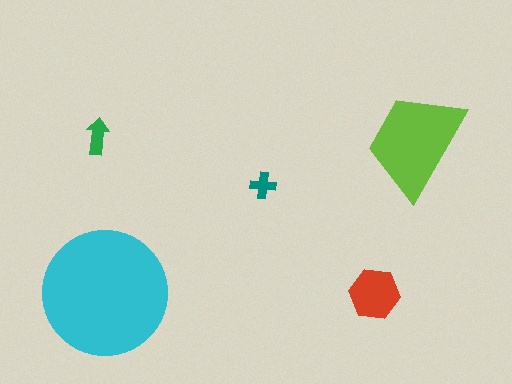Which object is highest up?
The green arrow is topmost.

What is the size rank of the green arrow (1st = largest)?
4th.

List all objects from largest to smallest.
The cyan circle, the lime trapezoid, the red hexagon, the green arrow, the teal cross.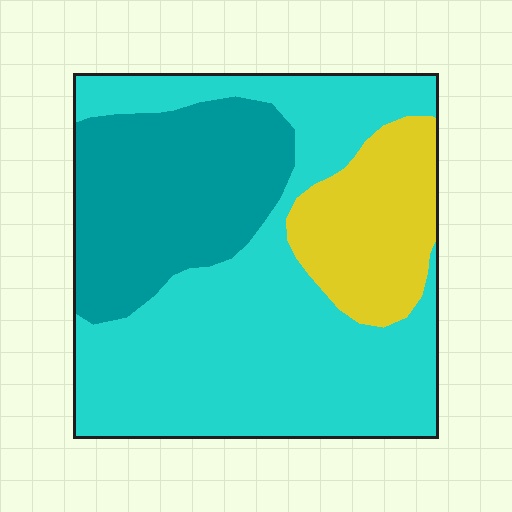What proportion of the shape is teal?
Teal takes up about one quarter (1/4) of the shape.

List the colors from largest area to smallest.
From largest to smallest: cyan, teal, yellow.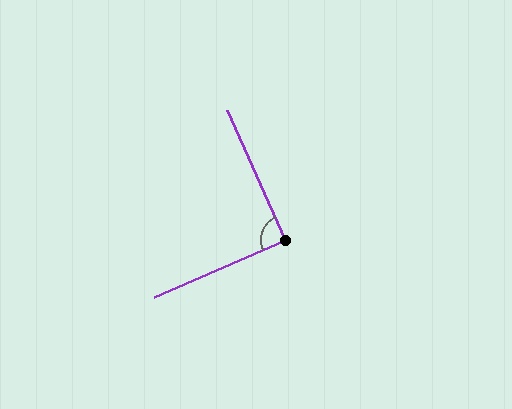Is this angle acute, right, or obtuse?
It is approximately a right angle.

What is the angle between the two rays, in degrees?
Approximately 89 degrees.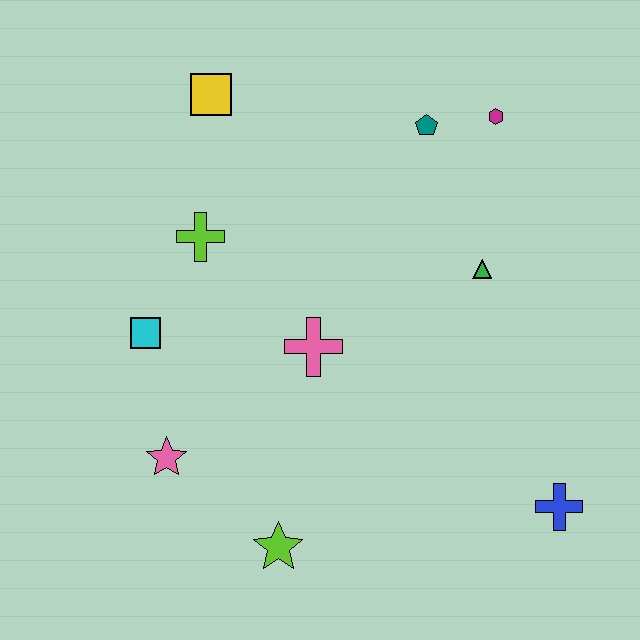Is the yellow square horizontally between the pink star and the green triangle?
Yes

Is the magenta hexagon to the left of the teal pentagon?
No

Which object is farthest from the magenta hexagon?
The lime star is farthest from the magenta hexagon.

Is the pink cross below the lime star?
No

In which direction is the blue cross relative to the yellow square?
The blue cross is below the yellow square.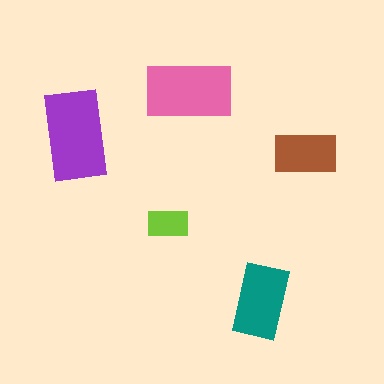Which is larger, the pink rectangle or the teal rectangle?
The pink one.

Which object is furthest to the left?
The purple rectangle is leftmost.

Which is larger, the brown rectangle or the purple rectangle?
The purple one.